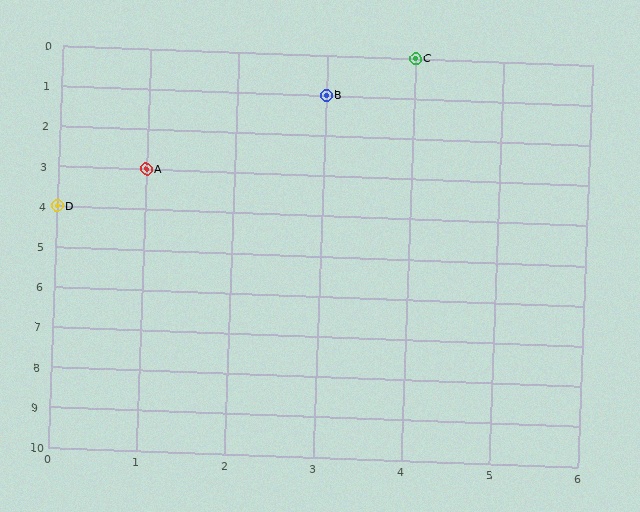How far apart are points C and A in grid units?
Points C and A are 3 columns and 3 rows apart (about 4.2 grid units diagonally).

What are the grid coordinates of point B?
Point B is at grid coordinates (3, 1).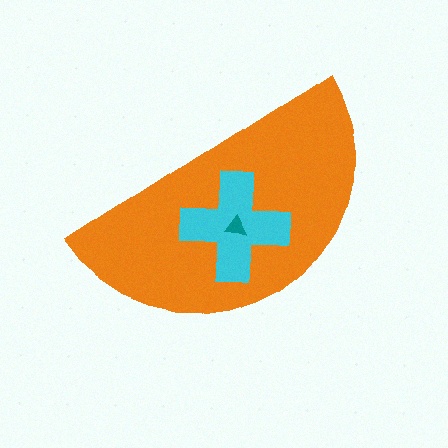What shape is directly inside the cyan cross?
The teal triangle.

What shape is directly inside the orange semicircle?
The cyan cross.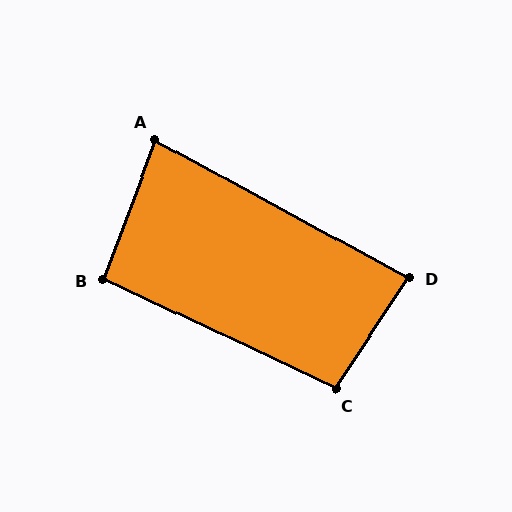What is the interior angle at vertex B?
Approximately 95 degrees (approximately right).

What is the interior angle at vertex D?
Approximately 85 degrees (approximately right).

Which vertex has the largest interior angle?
C, at approximately 98 degrees.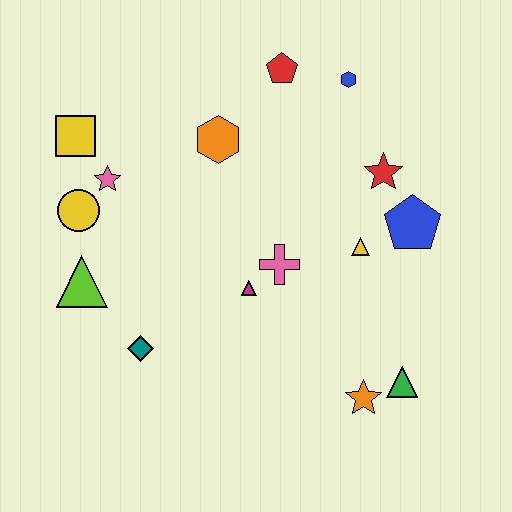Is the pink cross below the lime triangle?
No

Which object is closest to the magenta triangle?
The pink cross is closest to the magenta triangle.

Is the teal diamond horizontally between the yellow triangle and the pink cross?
No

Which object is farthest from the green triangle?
The yellow square is farthest from the green triangle.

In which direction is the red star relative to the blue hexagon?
The red star is below the blue hexagon.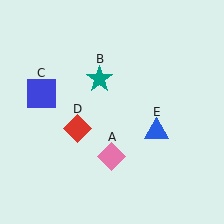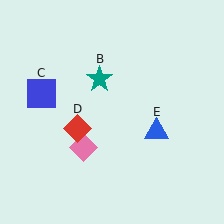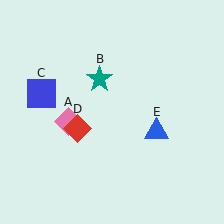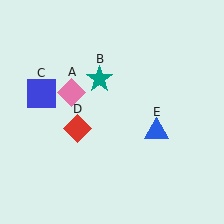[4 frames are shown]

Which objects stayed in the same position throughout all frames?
Teal star (object B) and blue square (object C) and red diamond (object D) and blue triangle (object E) remained stationary.